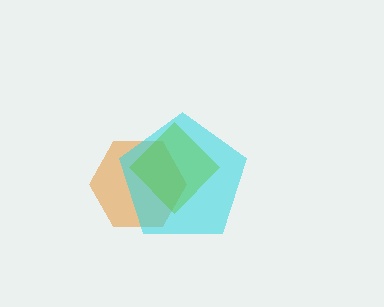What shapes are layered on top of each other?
The layered shapes are: an orange hexagon, a cyan pentagon, a lime diamond.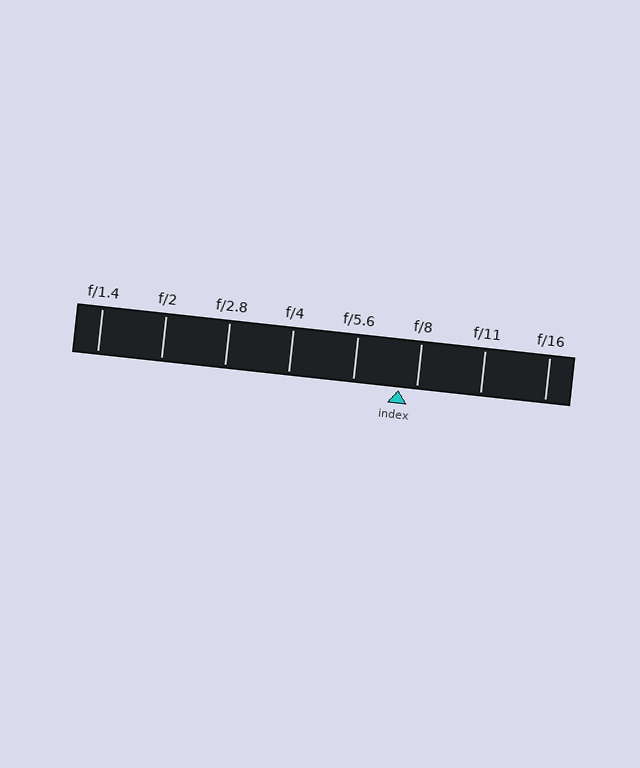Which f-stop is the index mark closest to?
The index mark is closest to f/8.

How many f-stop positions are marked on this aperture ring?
There are 8 f-stop positions marked.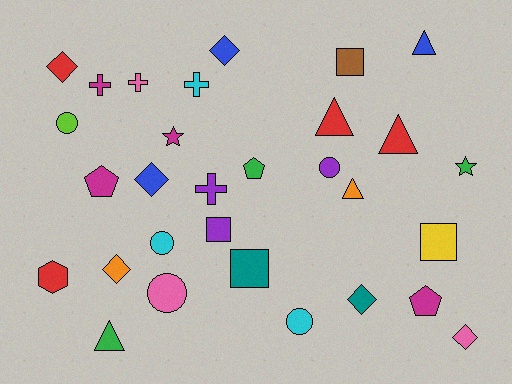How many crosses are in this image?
There are 4 crosses.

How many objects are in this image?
There are 30 objects.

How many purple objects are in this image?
There are 3 purple objects.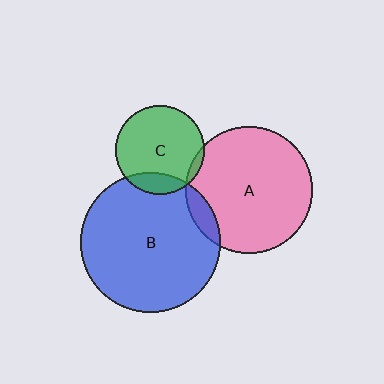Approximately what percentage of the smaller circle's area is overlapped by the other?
Approximately 5%.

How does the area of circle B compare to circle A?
Approximately 1.2 times.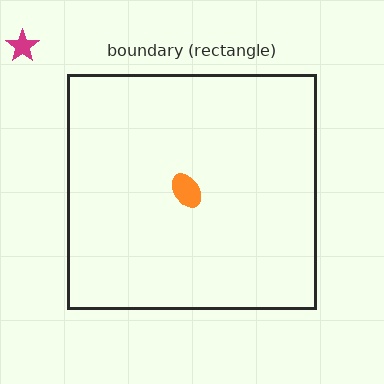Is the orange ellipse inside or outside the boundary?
Inside.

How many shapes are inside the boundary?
1 inside, 1 outside.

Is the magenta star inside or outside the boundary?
Outside.